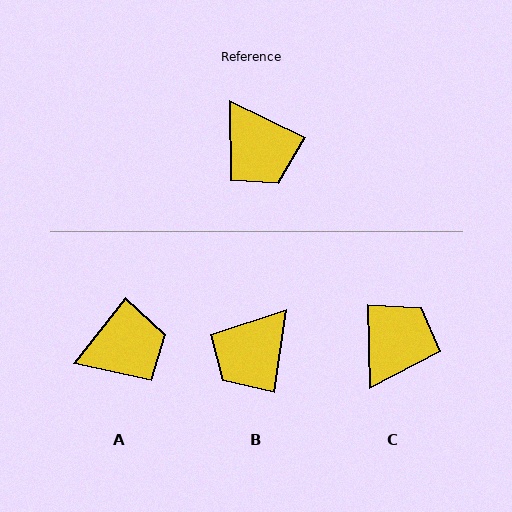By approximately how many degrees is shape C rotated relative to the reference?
Approximately 117 degrees counter-clockwise.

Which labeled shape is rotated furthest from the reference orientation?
C, about 117 degrees away.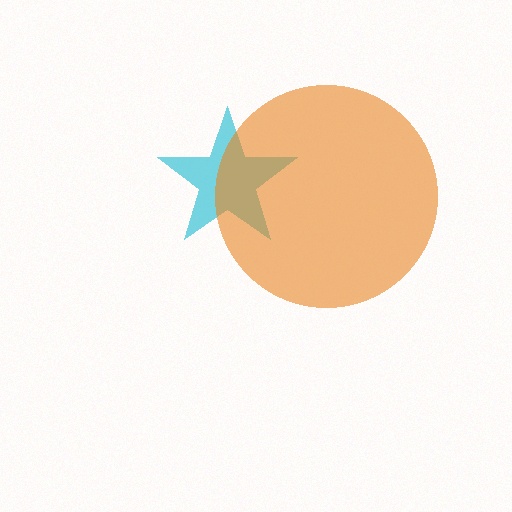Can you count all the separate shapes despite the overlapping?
Yes, there are 2 separate shapes.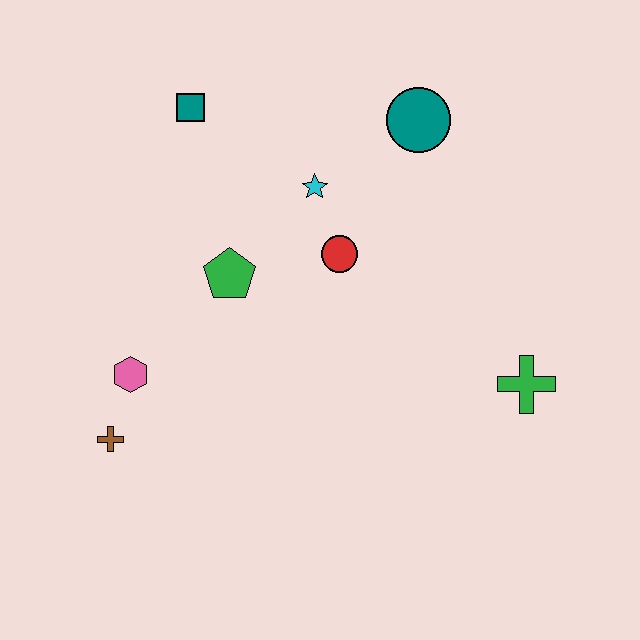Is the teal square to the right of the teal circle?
No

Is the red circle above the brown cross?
Yes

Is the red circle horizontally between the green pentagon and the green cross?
Yes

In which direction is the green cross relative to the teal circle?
The green cross is below the teal circle.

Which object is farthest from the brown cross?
The teal circle is farthest from the brown cross.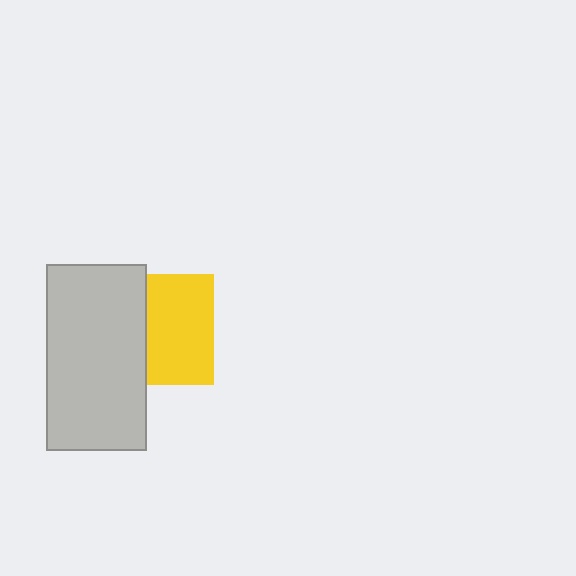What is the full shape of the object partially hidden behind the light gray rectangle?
The partially hidden object is a yellow square.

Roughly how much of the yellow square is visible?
About half of it is visible (roughly 60%).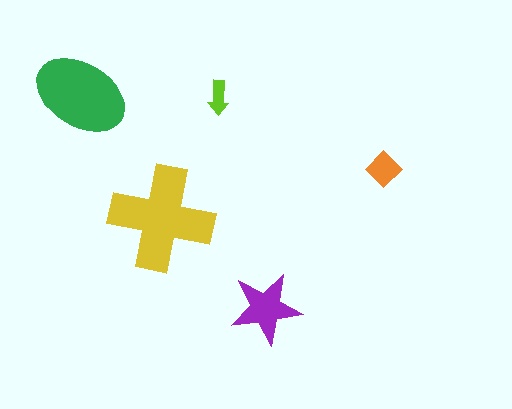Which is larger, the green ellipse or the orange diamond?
The green ellipse.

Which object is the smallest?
The lime arrow.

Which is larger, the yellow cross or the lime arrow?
The yellow cross.